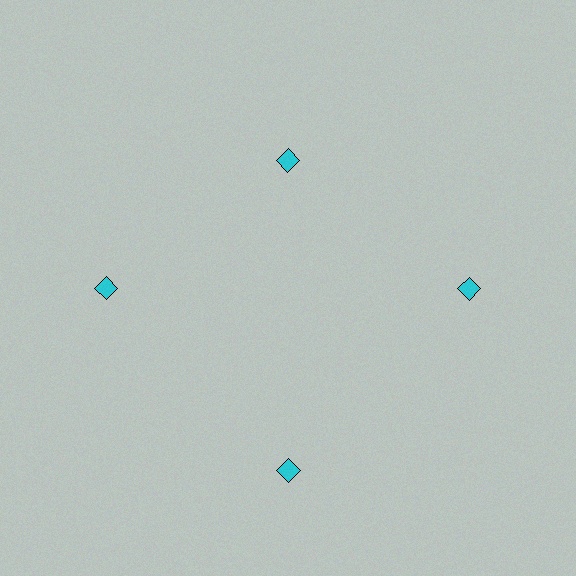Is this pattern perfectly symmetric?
No. The 4 cyan diamonds are arranged in a ring, but one element near the 12 o'clock position is pulled inward toward the center, breaking the 4-fold rotational symmetry.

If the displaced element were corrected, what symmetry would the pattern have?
It would have 4-fold rotational symmetry — the pattern would map onto itself every 90 degrees.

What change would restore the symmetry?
The symmetry would be restored by moving it outward, back onto the ring so that all 4 diamonds sit at equal angles and equal distance from the center.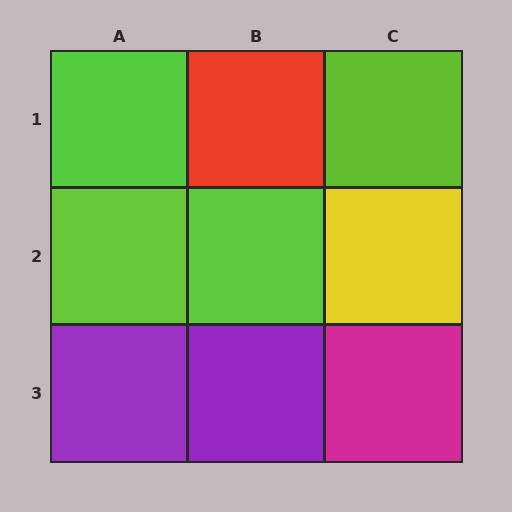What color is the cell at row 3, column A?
Purple.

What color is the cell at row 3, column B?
Purple.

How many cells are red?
1 cell is red.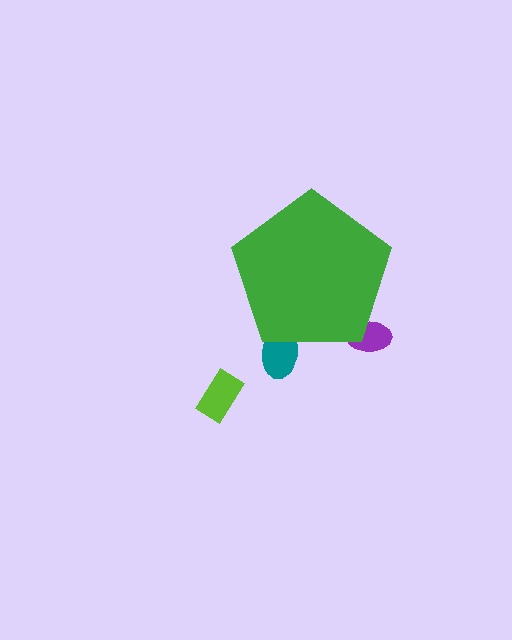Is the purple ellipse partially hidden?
Yes, the purple ellipse is partially hidden behind the green pentagon.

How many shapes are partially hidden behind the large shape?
2 shapes are partially hidden.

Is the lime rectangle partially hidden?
No, the lime rectangle is fully visible.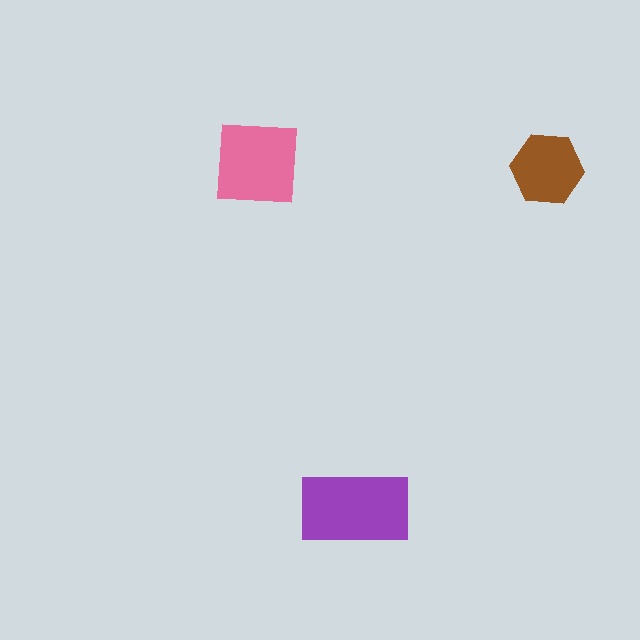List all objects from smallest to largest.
The brown hexagon, the pink square, the purple rectangle.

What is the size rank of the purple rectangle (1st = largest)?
1st.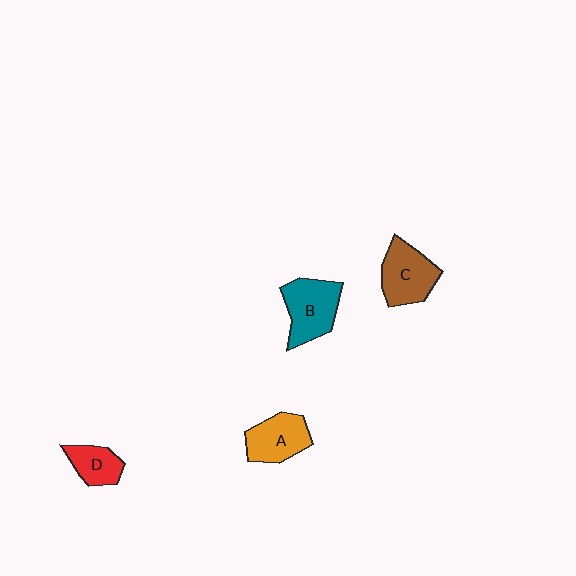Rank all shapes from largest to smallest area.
From largest to smallest: B (teal), C (brown), A (orange), D (red).